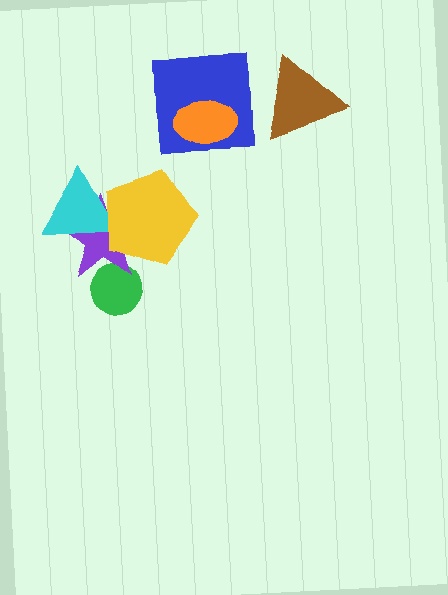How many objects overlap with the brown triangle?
0 objects overlap with the brown triangle.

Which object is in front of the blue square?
The orange ellipse is in front of the blue square.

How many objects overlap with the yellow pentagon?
2 objects overlap with the yellow pentagon.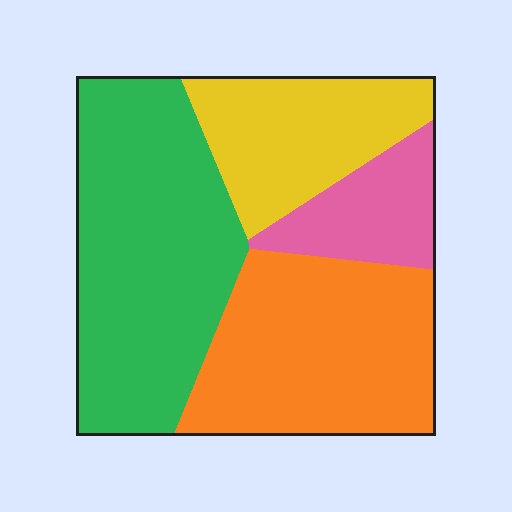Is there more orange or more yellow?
Orange.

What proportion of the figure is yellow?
Yellow covers about 20% of the figure.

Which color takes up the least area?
Pink, at roughly 10%.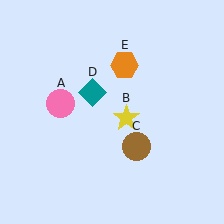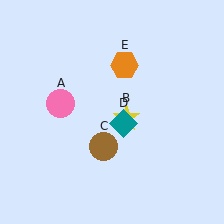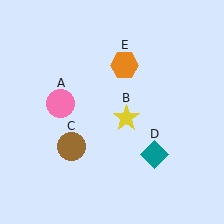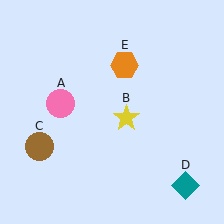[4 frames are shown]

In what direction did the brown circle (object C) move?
The brown circle (object C) moved left.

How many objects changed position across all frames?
2 objects changed position: brown circle (object C), teal diamond (object D).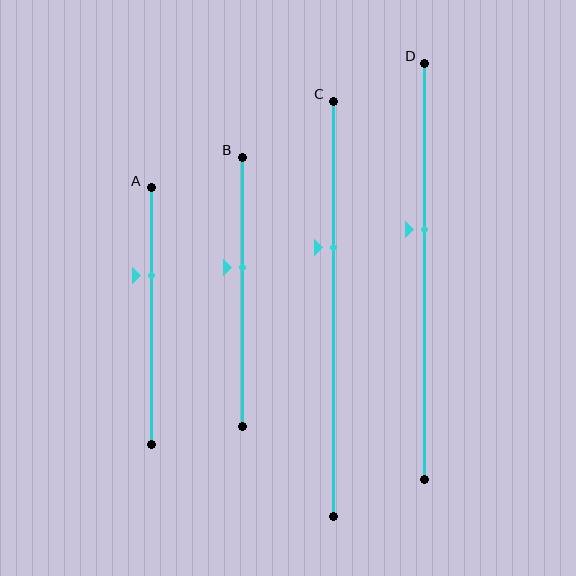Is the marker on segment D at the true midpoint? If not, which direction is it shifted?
No, the marker on segment D is shifted upward by about 10% of the segment length.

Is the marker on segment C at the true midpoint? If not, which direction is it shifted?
No, the marker on segment C is shifted upward by about 15% of the segment length.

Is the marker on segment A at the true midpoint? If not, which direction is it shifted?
No, the marker on segment A is shifted upward by about 16% of the segment length.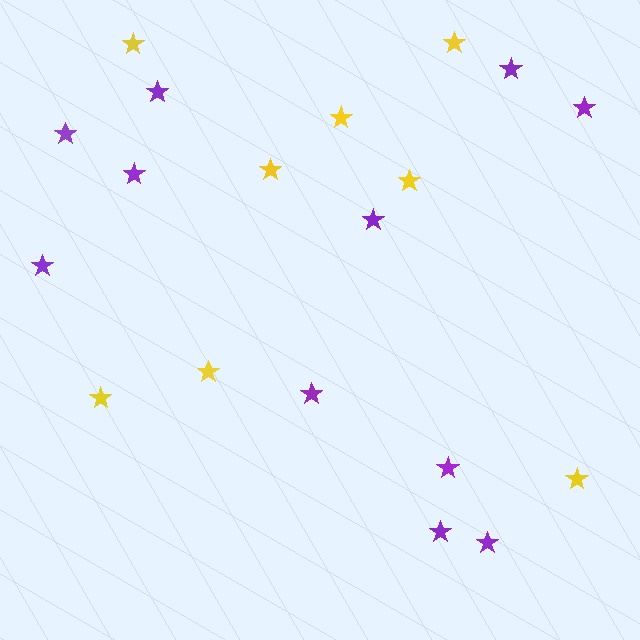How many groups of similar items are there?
There are 2 groups: one group of yellow stars (8) and one group of purple stars (11).